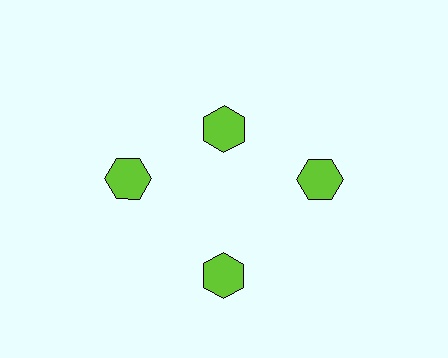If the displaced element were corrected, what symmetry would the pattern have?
It would have 4-fold rotational symmetry — the pattern would map onto itself every 90 degrees.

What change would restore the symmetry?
The symmetry would be restored by moving it outward, back onto the ring so that all 4 hexagons sit at equal angles and equal distance from the center.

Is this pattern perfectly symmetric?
No. The 4 lime hexagons are arranged in a ring, but one element near the 12 o'clock position is pulled inward toward the center, breaking the 4-fold rotational symmetry.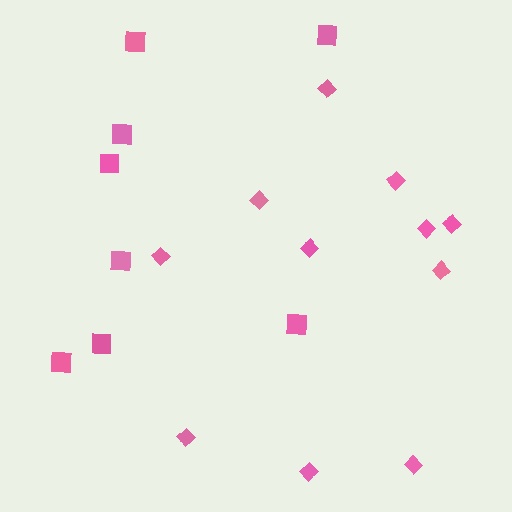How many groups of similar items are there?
There are 2 groups: one group of squares (8) and one group of diamonds (11).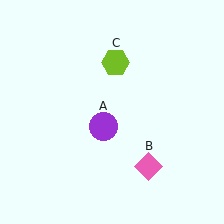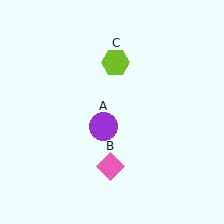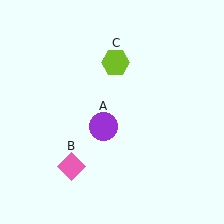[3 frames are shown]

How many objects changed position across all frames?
1 object changed position: pink diamond (object B).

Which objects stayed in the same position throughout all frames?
Purple circle (object A) and lime hexagon (object C) remained stationary.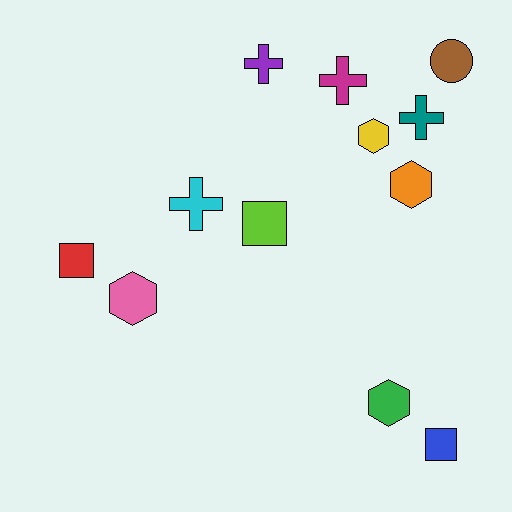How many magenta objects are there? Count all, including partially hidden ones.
There is 1 magenta object.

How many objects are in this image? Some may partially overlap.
There are 12 objects.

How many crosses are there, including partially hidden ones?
There are 4 crosses.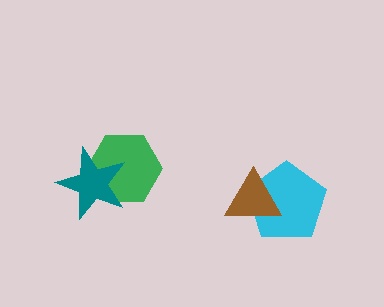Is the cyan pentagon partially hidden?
Yes, it is partially covered by another shape.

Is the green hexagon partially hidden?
Yes, it is partially covered by another shape.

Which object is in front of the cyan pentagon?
The brown triangle is in front of the cyan pentagon.